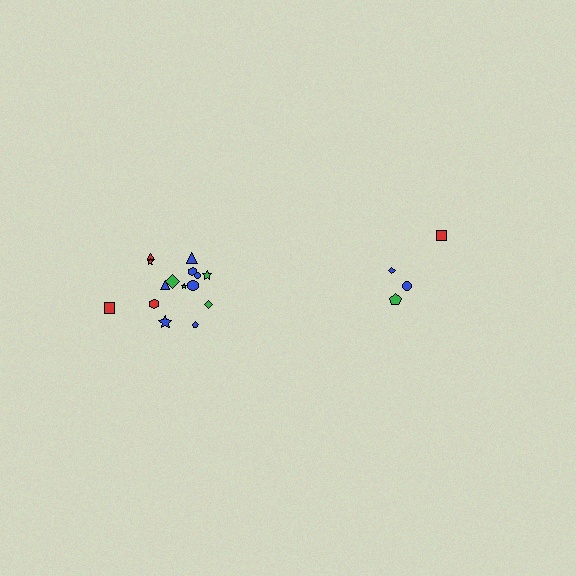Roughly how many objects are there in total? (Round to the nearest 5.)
Roughly 20 objects in total.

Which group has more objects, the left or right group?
The left group.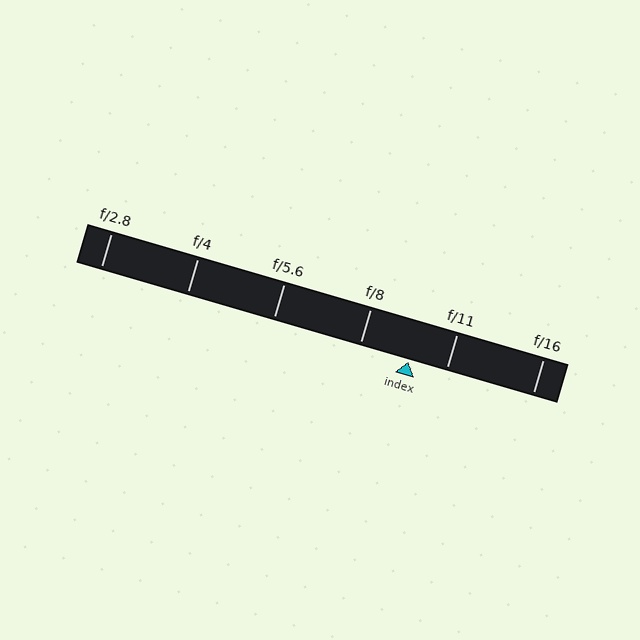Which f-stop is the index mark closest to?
The index mark is closest to f/11.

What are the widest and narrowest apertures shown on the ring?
The widest aperture shown is f/2.8 and the narrowest is f/16.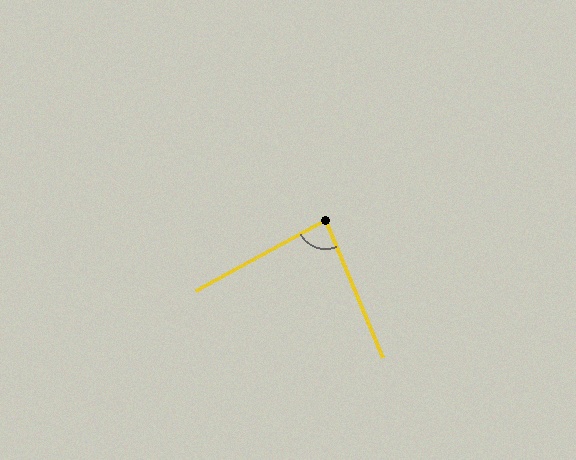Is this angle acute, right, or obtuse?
It is acute.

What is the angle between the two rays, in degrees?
Approximately 84 degrees.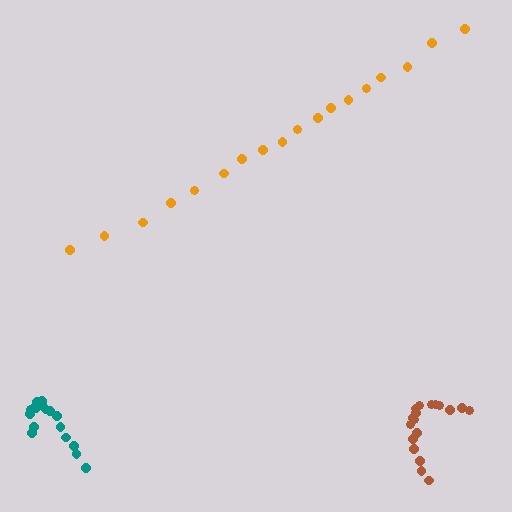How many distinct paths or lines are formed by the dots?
There are 3 distinct paths.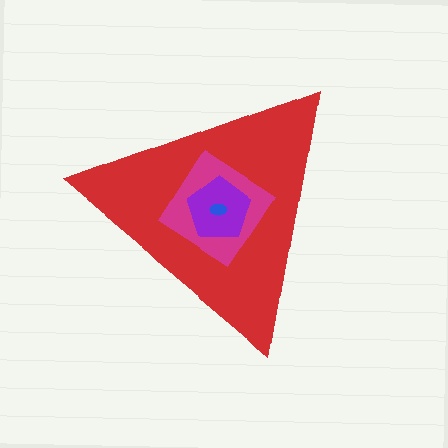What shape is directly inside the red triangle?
The magenta diamond.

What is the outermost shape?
The red triangle.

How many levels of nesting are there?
4.